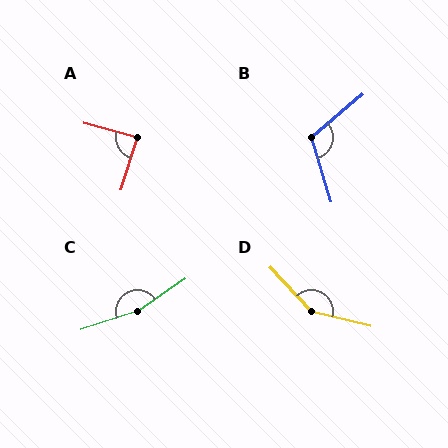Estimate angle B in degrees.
Approximately 113 degrees.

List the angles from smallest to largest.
A (88°), B (113°), D (147°), C (164°).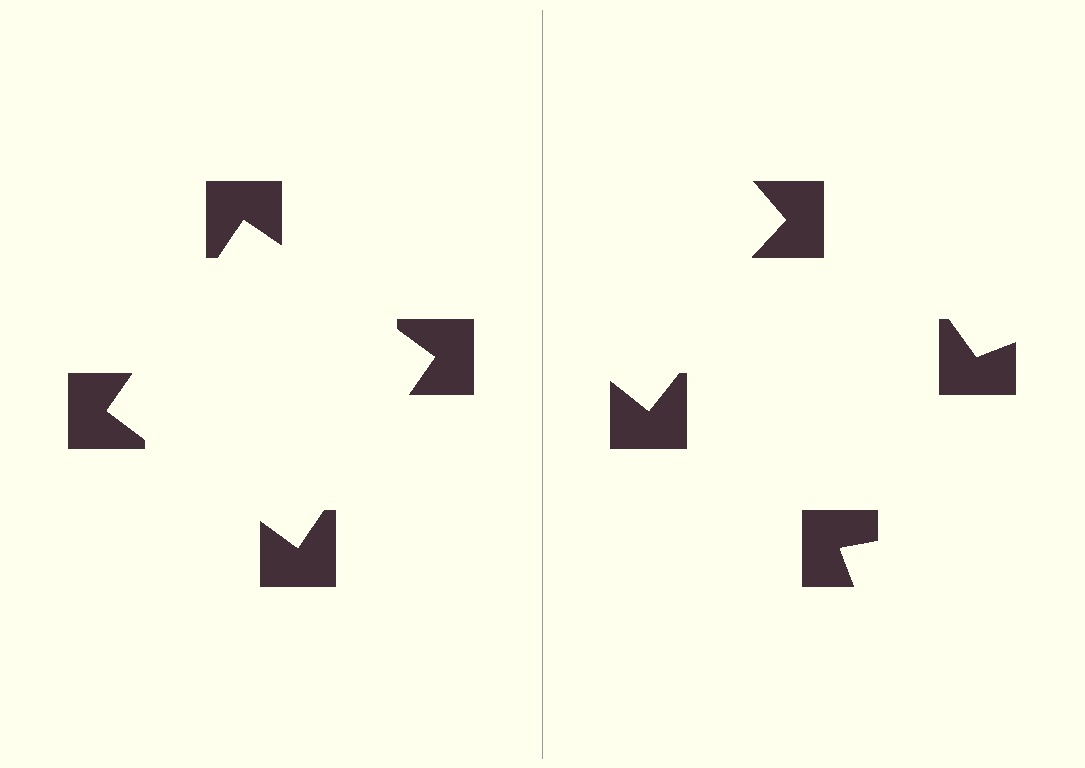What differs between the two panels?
The notched squares are positioned identically on both sides; only the wedge orientations differ. On the left they align to a square; on the right they are misaligned.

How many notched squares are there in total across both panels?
8 — 4 on each side.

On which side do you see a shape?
An illusory square appears on the left side. On the right side the wedge cuts are rotated, so no coherent shape forms.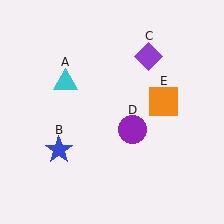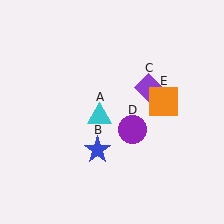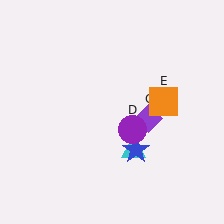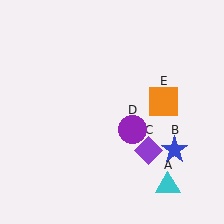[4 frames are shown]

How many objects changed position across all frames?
3 objects changed position: cyan triangle (object A), blue star (object B), purple diamond (object C).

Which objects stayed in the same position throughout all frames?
Purple circle (object D) and orange square (object E) remained stationary.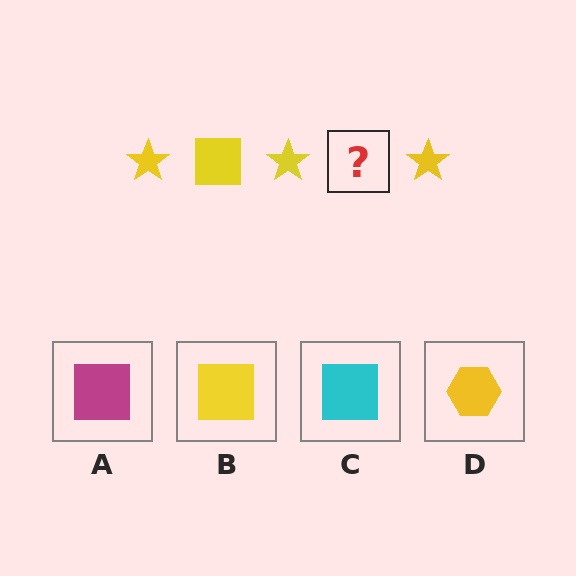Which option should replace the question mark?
Option B.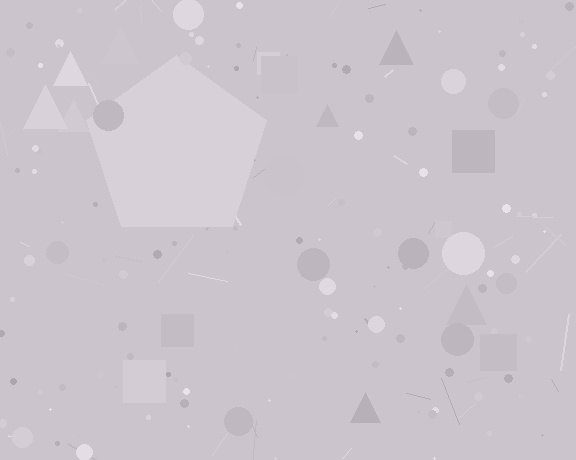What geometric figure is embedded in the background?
A pentagon is embedded in the background.